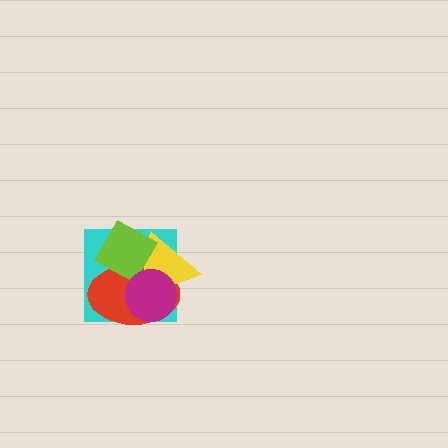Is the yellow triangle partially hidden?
Yes, it is partially covered by another shape.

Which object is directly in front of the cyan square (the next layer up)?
The red ellipse is directly in front of the cyan square.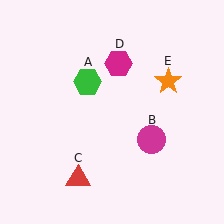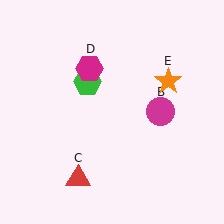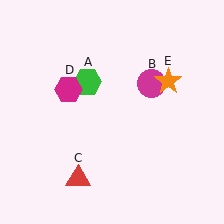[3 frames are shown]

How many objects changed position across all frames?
2 objects changed position: magenta circle (object B), magenta hexagon (object D).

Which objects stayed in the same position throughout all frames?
Green hexagon (object A) and red triangle (object C) and orange star (object E) remained stationary.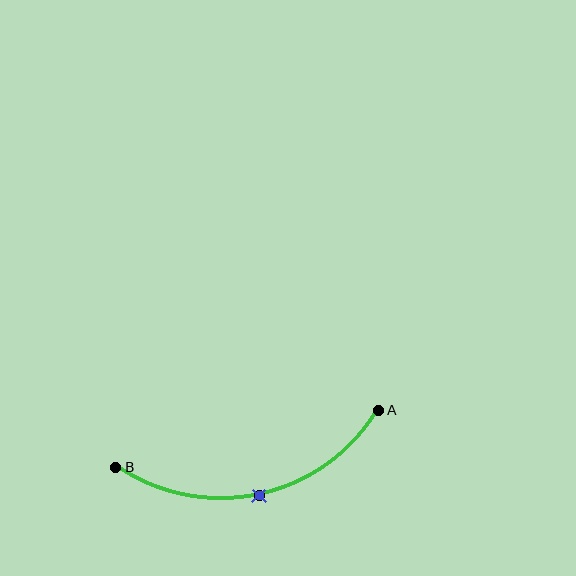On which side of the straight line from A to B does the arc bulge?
The arc bulges below the straight line connecting A and B.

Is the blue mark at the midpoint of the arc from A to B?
Yes. The blue mark lies on the arc at equal arc-length from both A and B — it is the arc midpoint.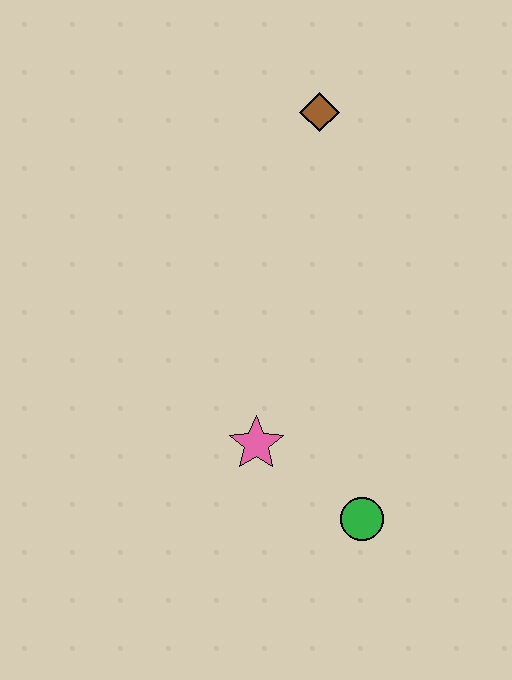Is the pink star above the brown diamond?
No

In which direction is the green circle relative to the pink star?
The green circle is to the right of the pink star.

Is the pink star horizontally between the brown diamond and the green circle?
No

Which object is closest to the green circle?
The pink star is closest to the green circle.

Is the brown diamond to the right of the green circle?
No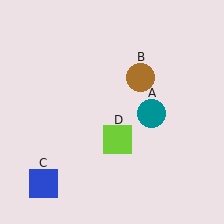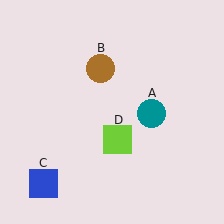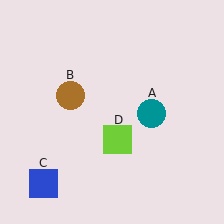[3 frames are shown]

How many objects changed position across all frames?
1 object changed position: brown circle (object B).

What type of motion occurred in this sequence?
The brown circle (object B) rotated counterclockwise around the center of the scene.